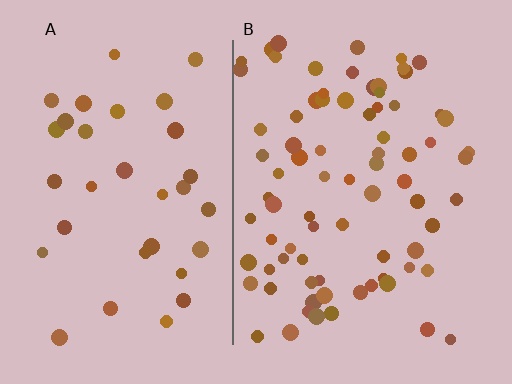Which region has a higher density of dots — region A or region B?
B (the right).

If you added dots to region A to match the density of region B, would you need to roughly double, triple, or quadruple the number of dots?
Approximately double.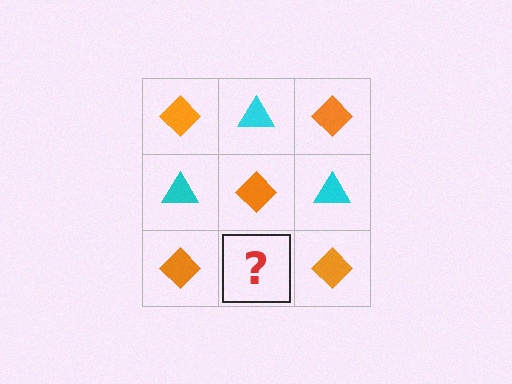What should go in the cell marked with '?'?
The missing cell should contain a cyan triangle.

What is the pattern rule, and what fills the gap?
The rule is that it alternates orange diamond and cyan triangle in a checkerboard pattern. The gap should be filled with a cyan triangle.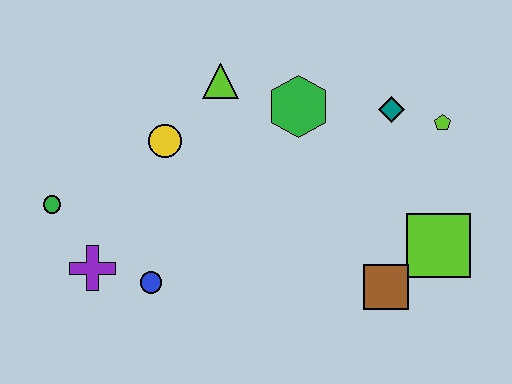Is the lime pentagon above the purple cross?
Yes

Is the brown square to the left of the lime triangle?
No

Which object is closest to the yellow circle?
The lime triangle is closest to the yellow circle.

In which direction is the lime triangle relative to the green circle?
The lime triangle is to the right of the green circle.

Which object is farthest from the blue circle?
The lime pentagon is farthest from the blue circle.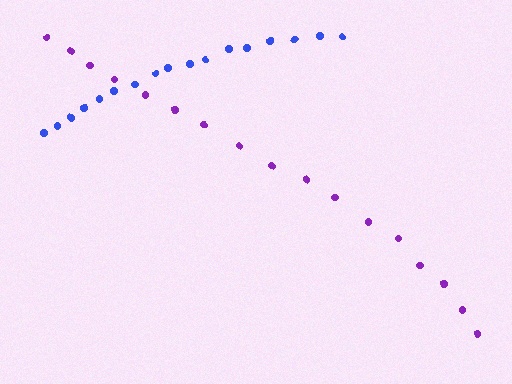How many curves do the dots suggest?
There are 2 distinct paths.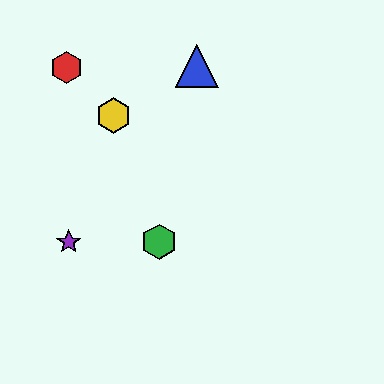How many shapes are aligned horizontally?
2 shapes (the green hexagon, the purple star) are aligned horizontally.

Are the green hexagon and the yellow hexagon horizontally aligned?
No, the green hexagon is at y≈242 and the yellow hexagon is at y≈115.